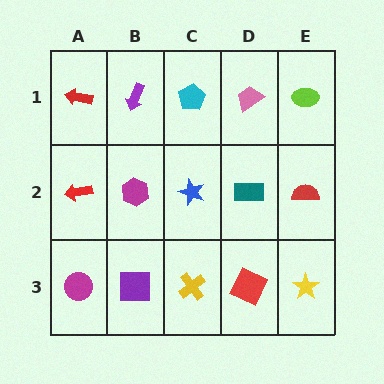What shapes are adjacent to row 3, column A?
A red arrow (row 2, column A), a purple square (row 3, column B).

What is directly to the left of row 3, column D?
A yellow cross.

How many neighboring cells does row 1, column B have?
3.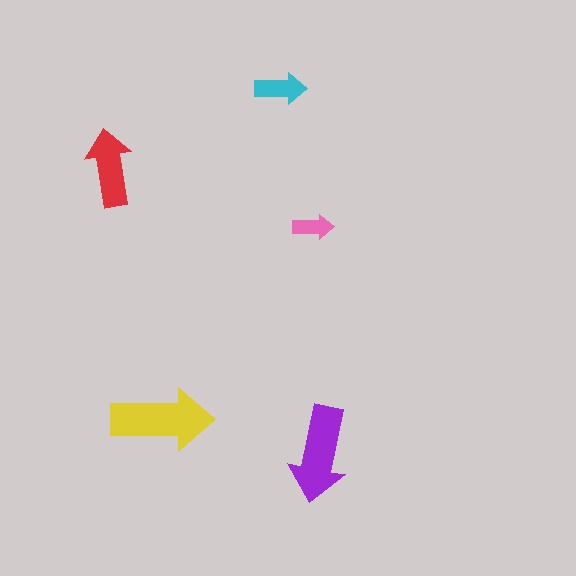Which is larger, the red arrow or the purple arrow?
The purple one.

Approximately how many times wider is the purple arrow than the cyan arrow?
About 2 times wider.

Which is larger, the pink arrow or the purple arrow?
The purple one.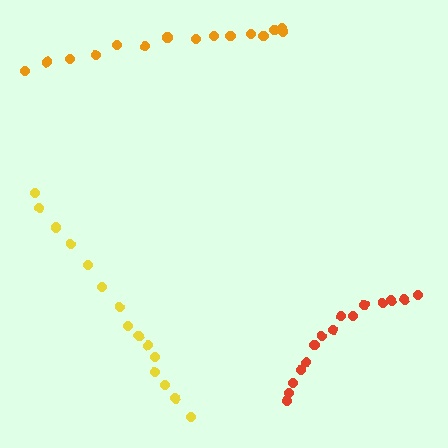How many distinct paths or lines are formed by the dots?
There are 3 distinct paths.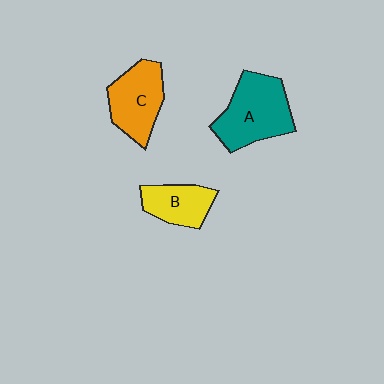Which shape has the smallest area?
Shape B (yellow).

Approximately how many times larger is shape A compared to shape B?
Approximately 1.7 times.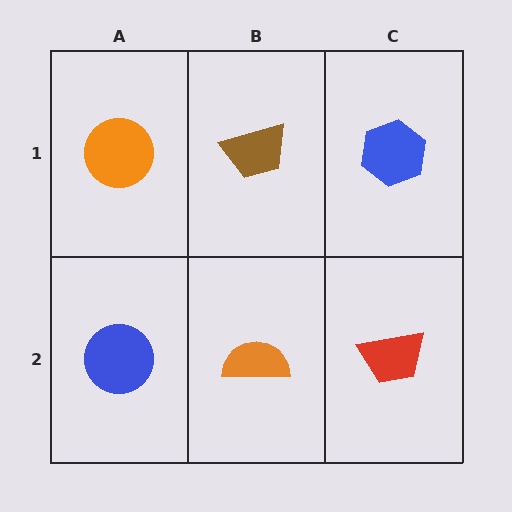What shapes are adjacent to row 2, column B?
A brown trapezoid (row 1, column B), a blue circle (row 2, column A), a red trapezoid (row 2, column C).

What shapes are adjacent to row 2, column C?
A blue hexagon (row 1, column C), an orange semicircle (row 2, column B).